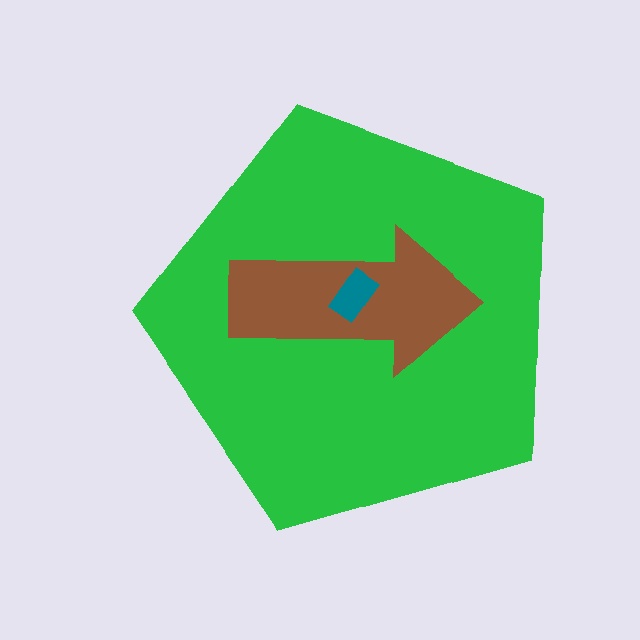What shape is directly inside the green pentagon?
The brown arrow.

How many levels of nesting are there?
3.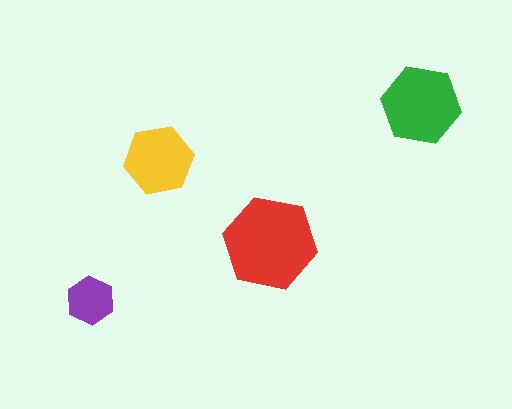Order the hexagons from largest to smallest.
the red one, the green one, the yellow one, the purple one.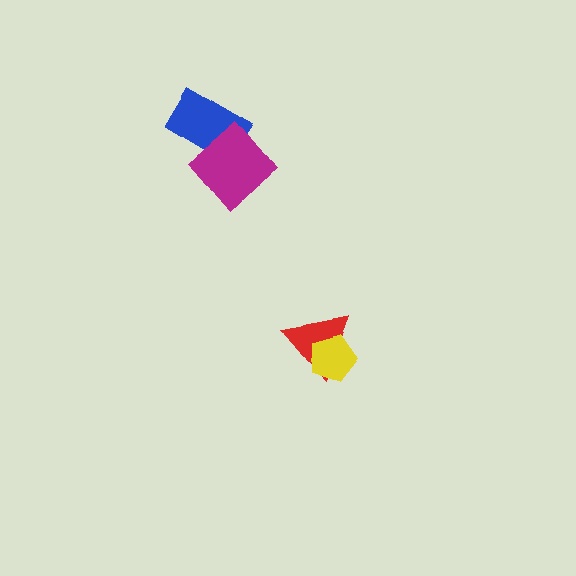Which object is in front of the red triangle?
The yellow pentagon is in front of the red triangle.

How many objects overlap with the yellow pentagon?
1 object overlaps with the yellow pentagon.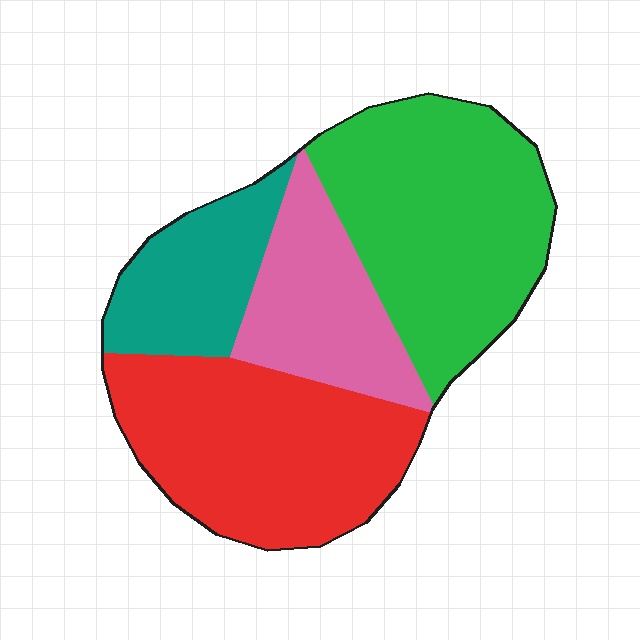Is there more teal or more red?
Red.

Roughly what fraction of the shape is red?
Red takes up between a quarter and a half of the shape.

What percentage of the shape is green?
Green takes up between a third and a half of the shape.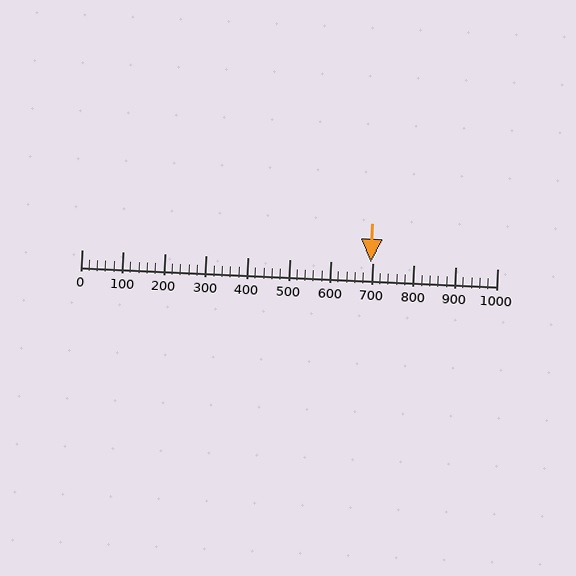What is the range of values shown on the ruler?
The ruler shows values from 0 to 1000.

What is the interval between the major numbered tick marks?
The major tick marks are spaced 100 units apart.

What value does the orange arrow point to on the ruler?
The orange arrow points to approximately 696.